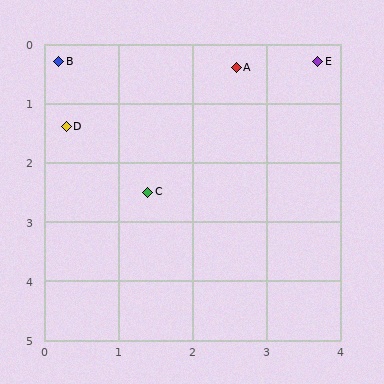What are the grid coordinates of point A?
Point A is at approximately (2.6, 0.4).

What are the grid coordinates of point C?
Point C is at approximately (1.4, 2.5).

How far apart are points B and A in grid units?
Points B and A are about 2.4 grid units apart.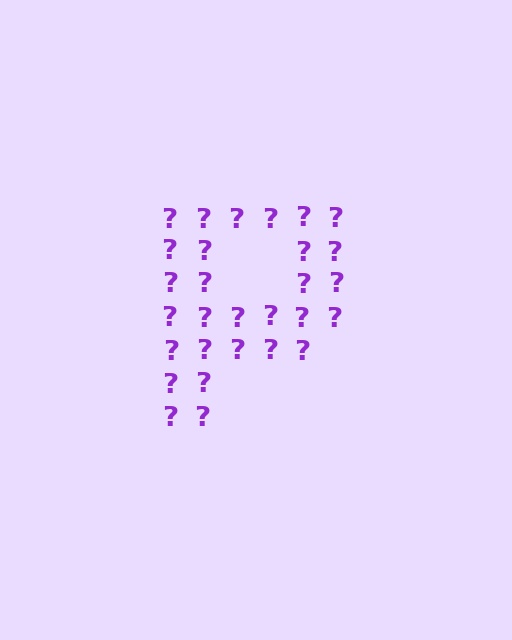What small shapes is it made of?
It is made of small question marks.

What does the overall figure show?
The overall figure shows the letter P.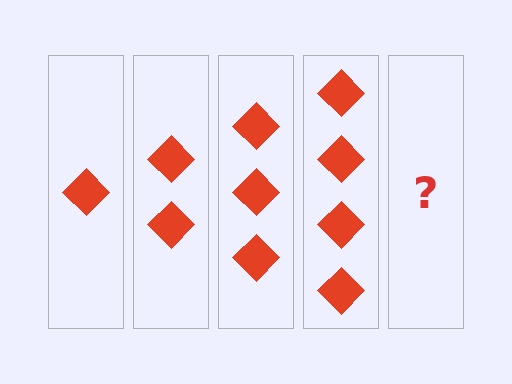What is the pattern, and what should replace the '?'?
The pattern is that each step adds one more diamond. The '?' should be 5 diamonds.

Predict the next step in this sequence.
The next step is 5 diamonds.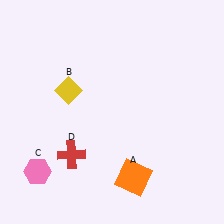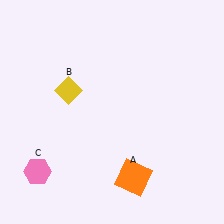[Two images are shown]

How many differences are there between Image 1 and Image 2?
There is 1 difference between the two images.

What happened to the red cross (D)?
The red cross (D) was removed in Image 2. It was in the bottom-left area of Image 1.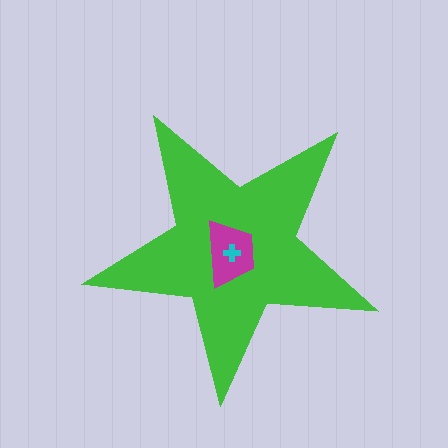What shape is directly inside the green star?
The magenta trapezoid.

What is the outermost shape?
The green star.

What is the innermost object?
The cyan cross.